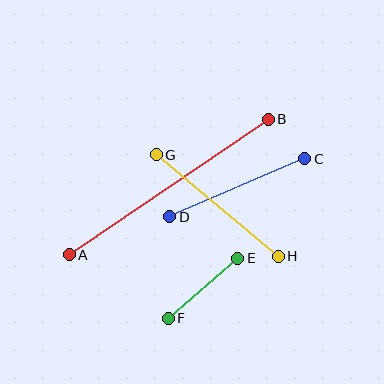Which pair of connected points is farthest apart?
Points A and B are farthest apart.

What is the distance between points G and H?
The distance is approximately 159 pixels.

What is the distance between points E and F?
The distance is approximately 92 pixels.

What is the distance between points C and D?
The distance is approximately 147 pixels.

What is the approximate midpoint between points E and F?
The midpoint is at approximately (203, 288) pixels.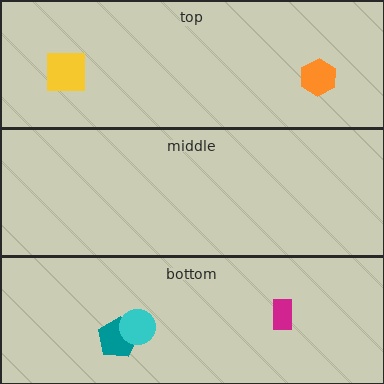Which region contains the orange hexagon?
The top region.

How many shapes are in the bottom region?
3.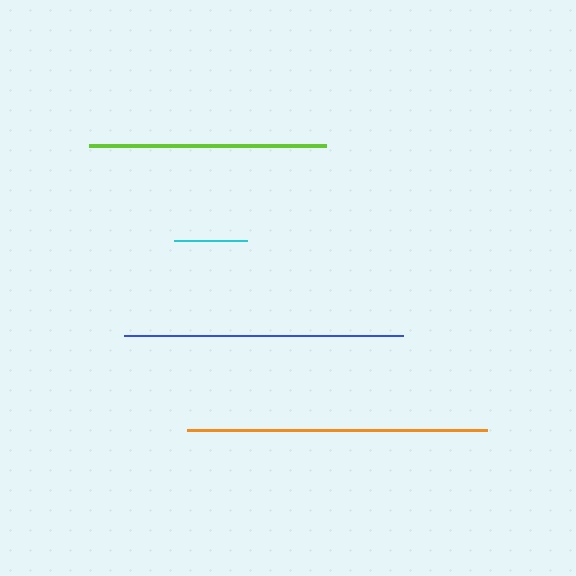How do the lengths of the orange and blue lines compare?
The orange and blue lines are approximately the same length.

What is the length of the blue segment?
The blue segment is approximately 279 pixels long.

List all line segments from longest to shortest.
From longest to shortest: orange, blue, lime, cyan.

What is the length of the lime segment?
The lime segment is approximately 237 pixels long.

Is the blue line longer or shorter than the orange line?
The orange line is longer than the blue line.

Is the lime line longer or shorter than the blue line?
The blue line is longer than the lime line.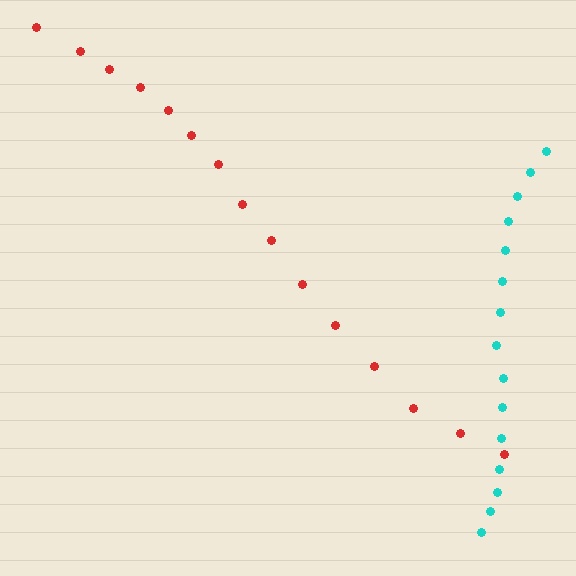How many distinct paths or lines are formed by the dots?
There are 2 distinct paths.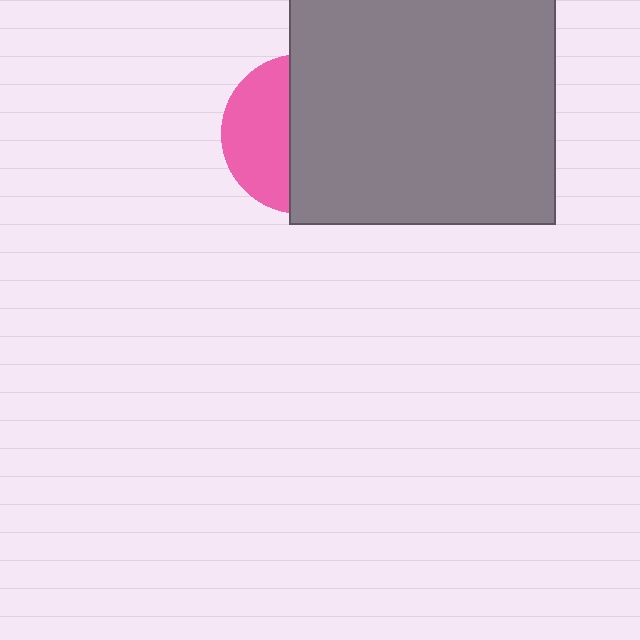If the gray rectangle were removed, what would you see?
You would see the complete pink circle.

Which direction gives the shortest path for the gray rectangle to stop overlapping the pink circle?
Moving right gives the shortest separation.